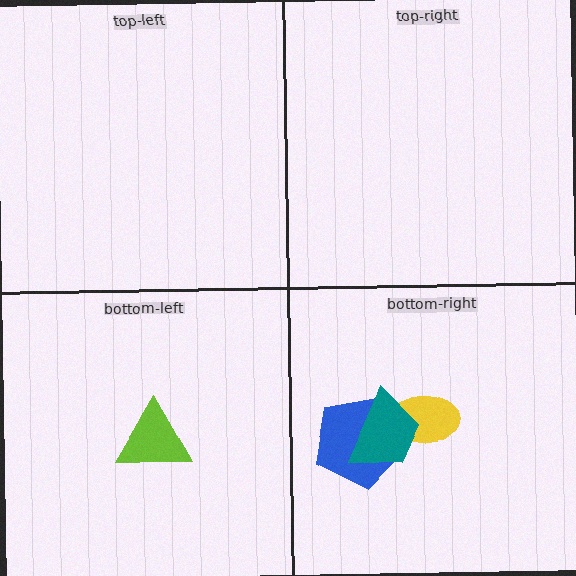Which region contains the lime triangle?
The bottom-left region.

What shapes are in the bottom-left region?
The lime triangle.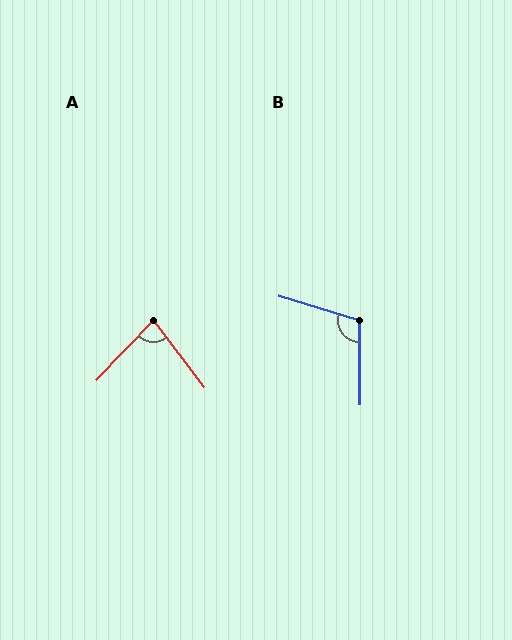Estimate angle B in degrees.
Approximately 107 degrees.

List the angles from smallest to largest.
A (81°), B (107°).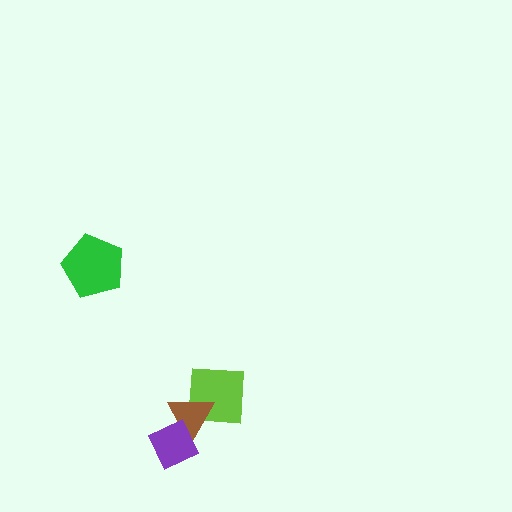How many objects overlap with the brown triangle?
2 objects overlap with the brown triangle.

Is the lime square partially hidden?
Yes, it is partially covered by another shape.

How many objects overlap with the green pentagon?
0 objects overlap with the green pentagon.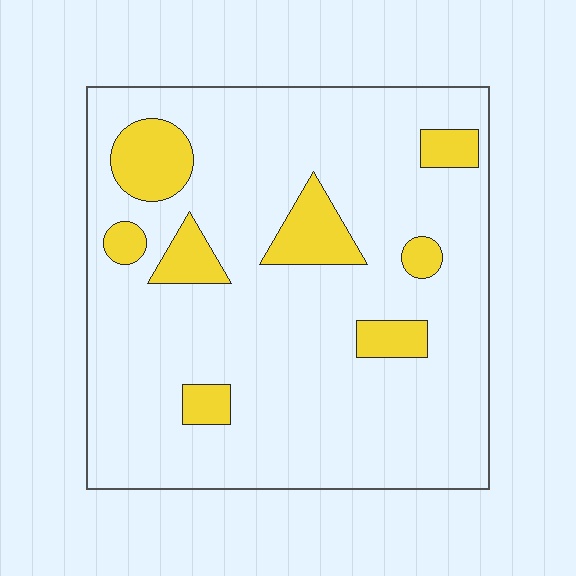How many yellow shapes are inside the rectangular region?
8.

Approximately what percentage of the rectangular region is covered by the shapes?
Approximately 15%.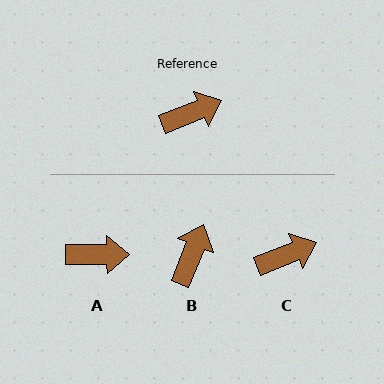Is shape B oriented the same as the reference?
No, it is off by about 47 degrees.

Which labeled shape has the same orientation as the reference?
C.